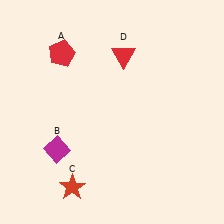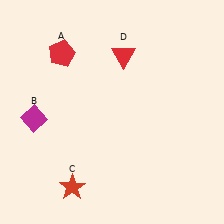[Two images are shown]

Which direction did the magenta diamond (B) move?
The magenta diamond (B) moved up.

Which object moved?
The magenta diamond (B) moved up.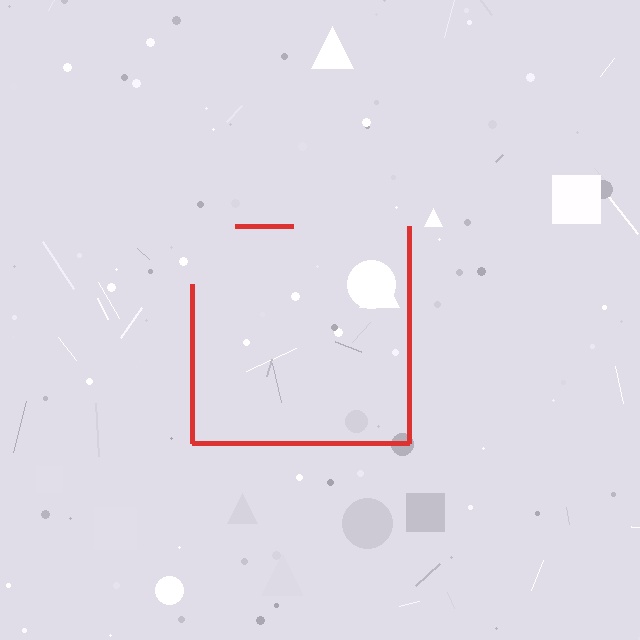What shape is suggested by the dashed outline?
The dashed outline suggests a square.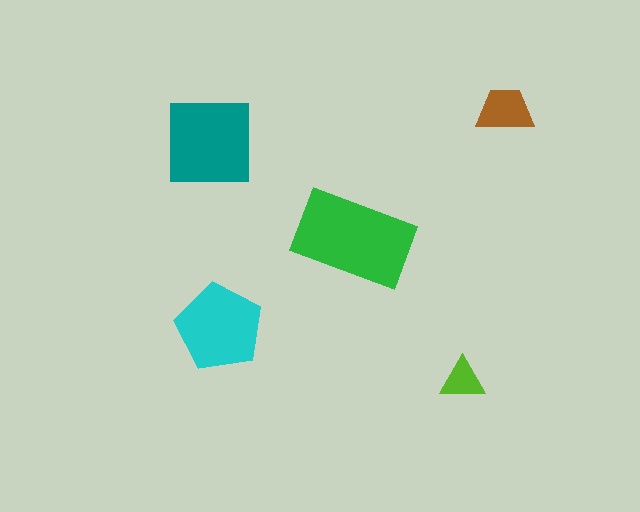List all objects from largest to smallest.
The green rectangle, the teal square, the cyan pentagon, the brown trapezoid, the lime triangle.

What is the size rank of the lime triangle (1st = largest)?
5th.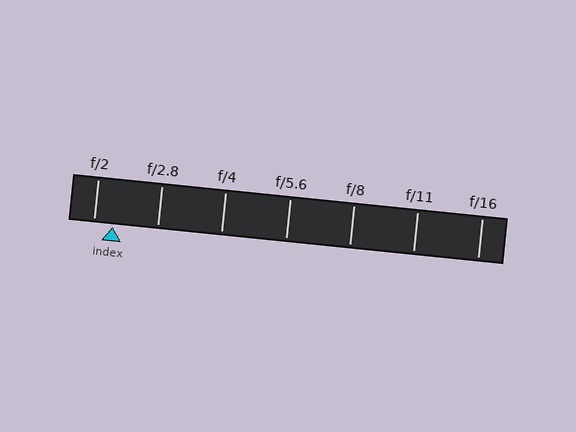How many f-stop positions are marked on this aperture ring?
There are 7 f-stop positions marked.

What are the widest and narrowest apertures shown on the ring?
The widest aperture shown is f/2 and the narrowest is f/16.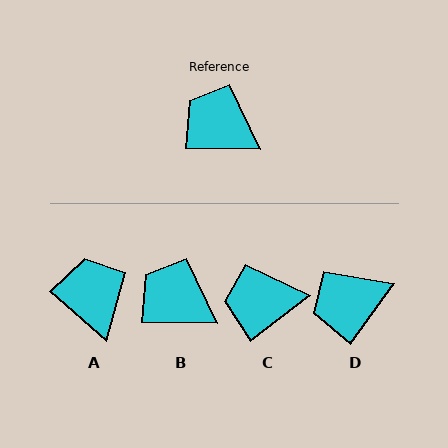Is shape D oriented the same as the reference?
No, it is off by about 55 degrees.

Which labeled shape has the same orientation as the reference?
B.